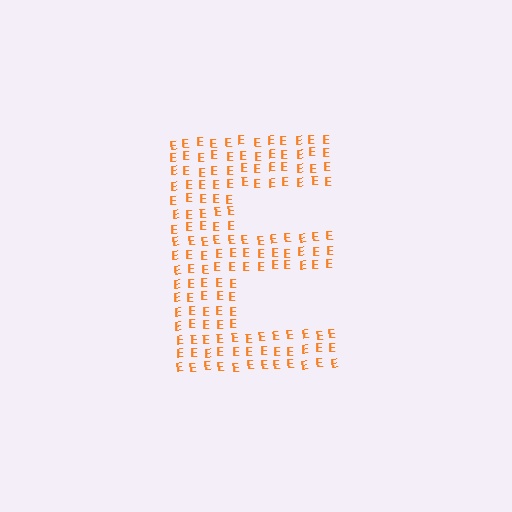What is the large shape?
The large shape is the letter E.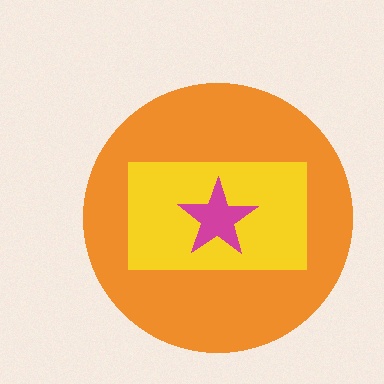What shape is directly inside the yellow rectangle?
The magenta star.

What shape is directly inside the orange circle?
The yellow rectangle.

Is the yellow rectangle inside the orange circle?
Yes.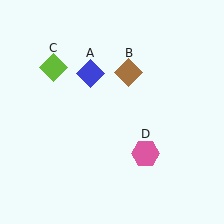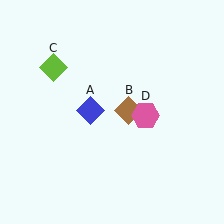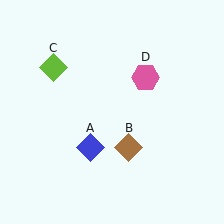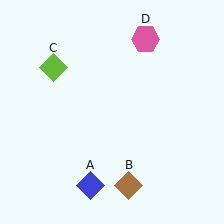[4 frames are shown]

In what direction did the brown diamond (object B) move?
The brown diamond (object B) moved down.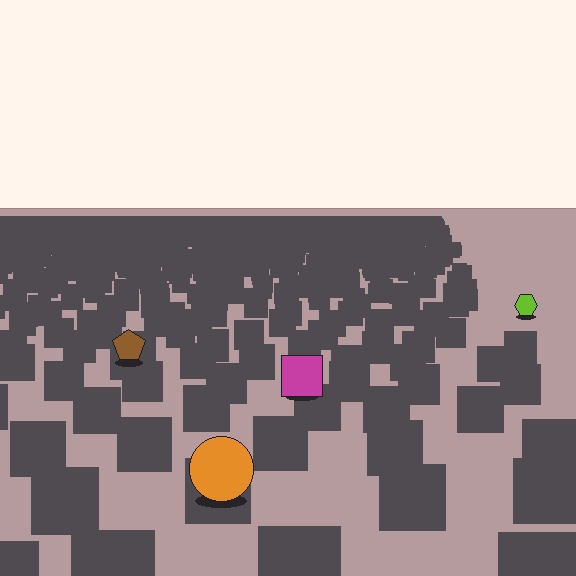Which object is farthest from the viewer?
The lime hexagon is farthest from the viewer. It appears smaller and the ground texture around it is denser.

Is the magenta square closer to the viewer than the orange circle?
No. The orange circle is closer — you can tell from the texture gradient: the ground texture is coarser near it.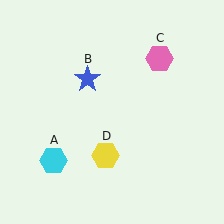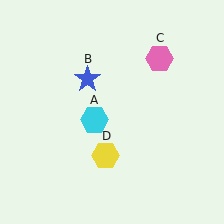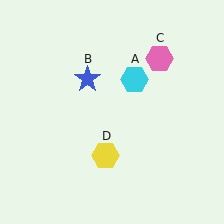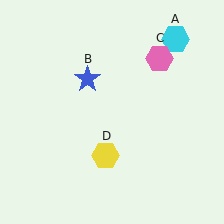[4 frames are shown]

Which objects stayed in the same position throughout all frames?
Blue star (object B) and pink hexagon (object C) and yellow hexagon (object D) remained stationary.